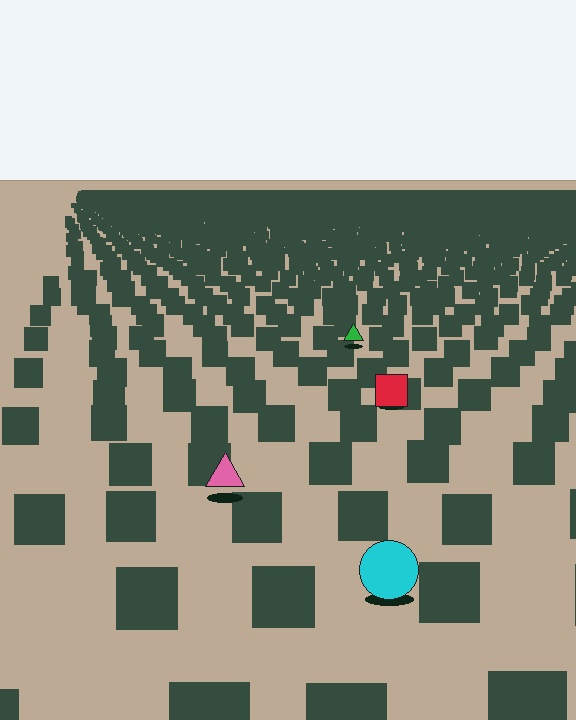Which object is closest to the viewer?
The cyan circle is closest. The texture marks near it are larger and more spread out.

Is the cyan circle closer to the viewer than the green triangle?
Yes. The cyan circle is closer — you can tell from the texture gradient: the ground texture is coarser near it.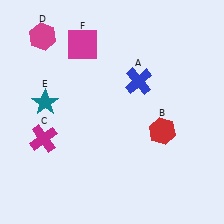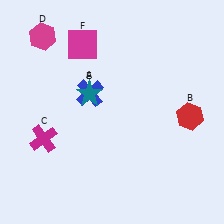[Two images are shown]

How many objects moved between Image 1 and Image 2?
3 objects moved between the two images.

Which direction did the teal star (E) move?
The teal star (E) moved right.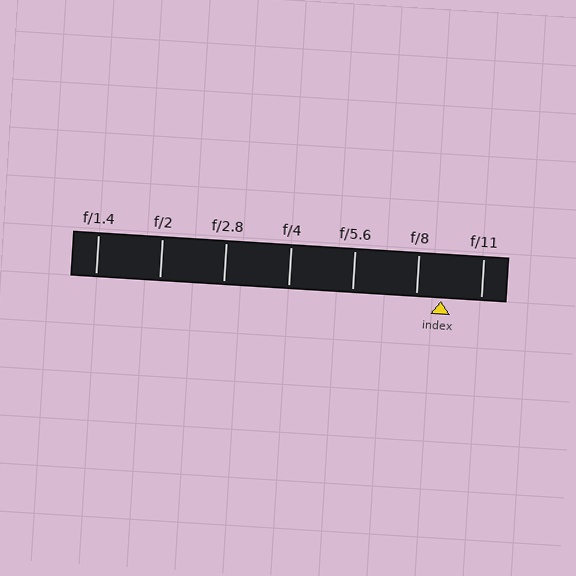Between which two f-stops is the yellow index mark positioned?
The index mark is between f/8 and f/11.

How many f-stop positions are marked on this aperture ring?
There are 7 f-stop positions marked.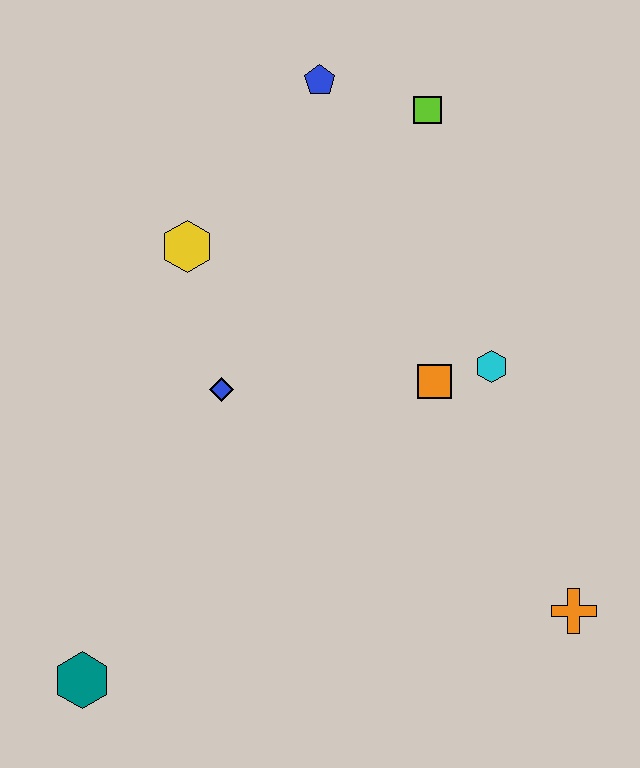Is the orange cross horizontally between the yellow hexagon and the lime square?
No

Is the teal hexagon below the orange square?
Yes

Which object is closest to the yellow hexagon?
The blue diamond is closest to the yellow hexagon.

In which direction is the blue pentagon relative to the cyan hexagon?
The blue pentagon is above the cyan hexagon.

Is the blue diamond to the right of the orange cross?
No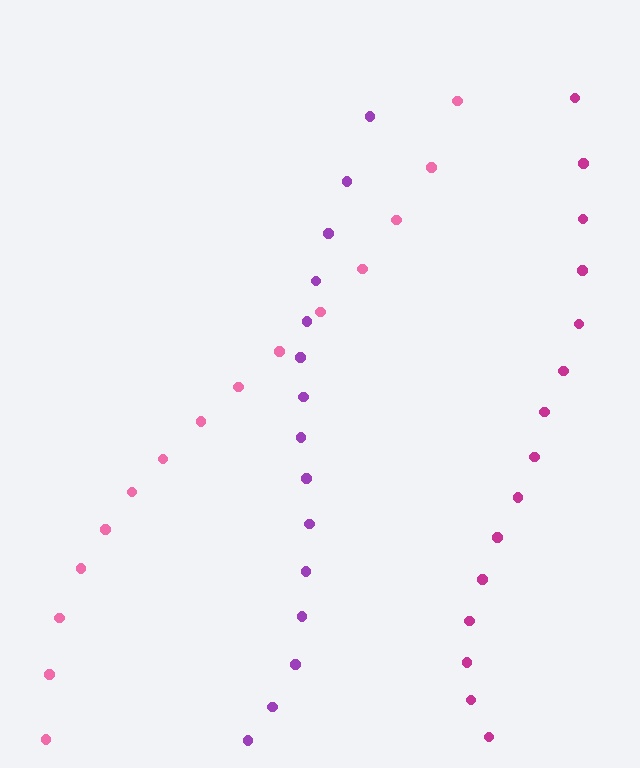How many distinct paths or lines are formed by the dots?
There are 3 distinct paths.